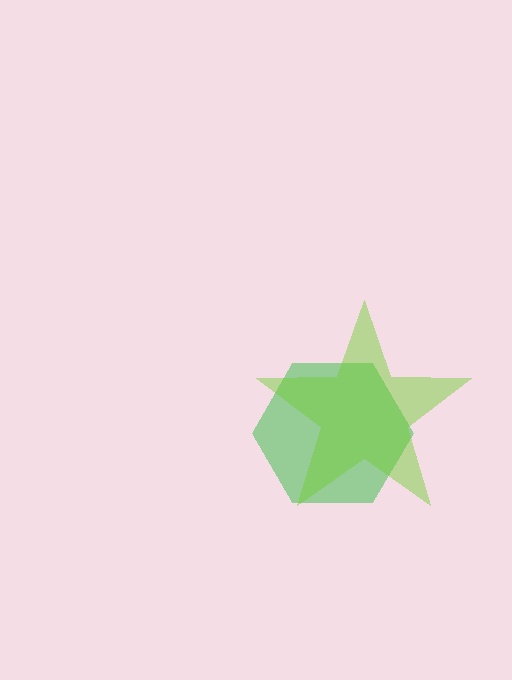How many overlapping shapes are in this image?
There are 2 overlapping shapes in the image.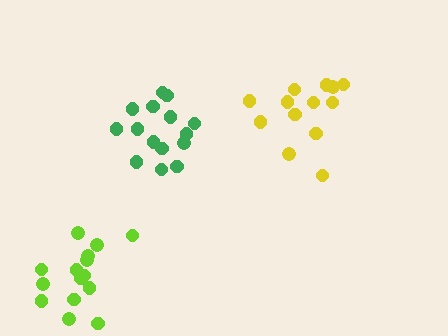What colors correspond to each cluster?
The clusters are colored: green, yellow, lime.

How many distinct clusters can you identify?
There are 3 distinct clusters.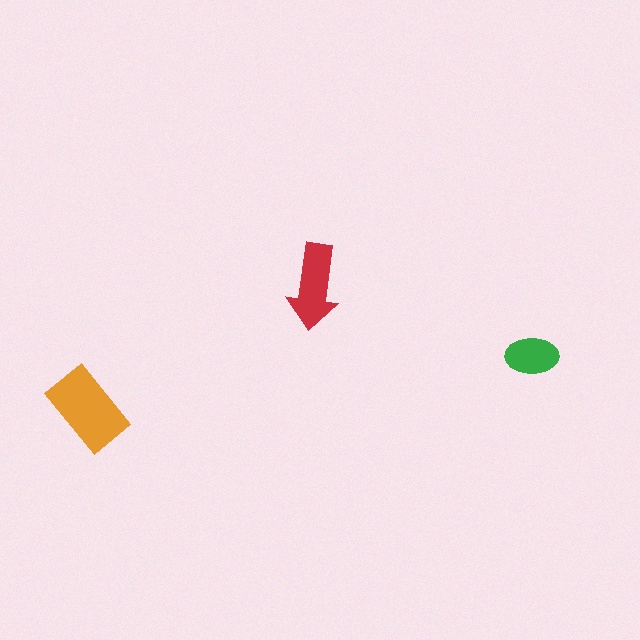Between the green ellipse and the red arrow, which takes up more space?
The red arrow.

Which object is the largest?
The orange rectangle.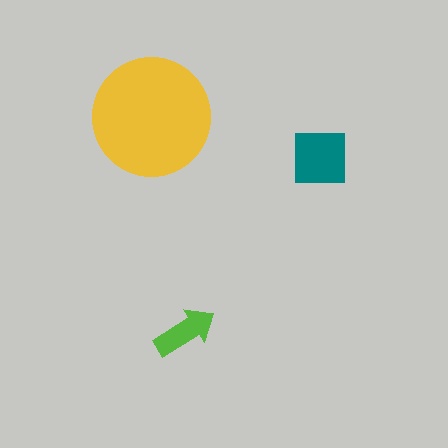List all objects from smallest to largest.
The lime arrow, the teal square, the yellow circle.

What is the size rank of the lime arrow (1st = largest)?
3rd.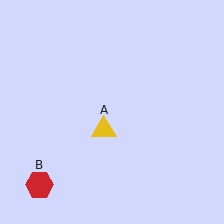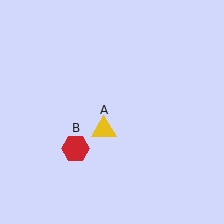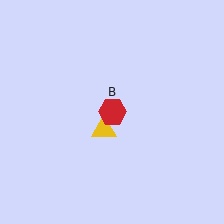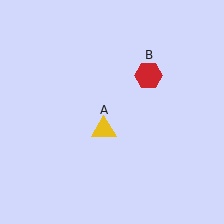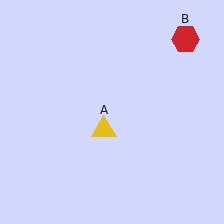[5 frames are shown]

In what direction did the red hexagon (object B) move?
The red hexagon (object B) moved up and to the right.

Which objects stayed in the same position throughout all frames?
Yellow triangle (object A) remained stationary.